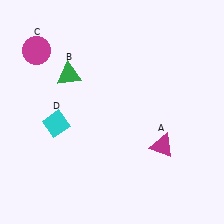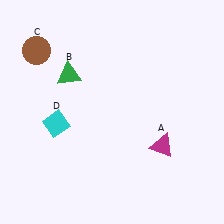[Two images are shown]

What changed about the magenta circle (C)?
In Image 1, C is magenta. In Image 2, it changed to brown.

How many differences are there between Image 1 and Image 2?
There is 1 difference between the two images.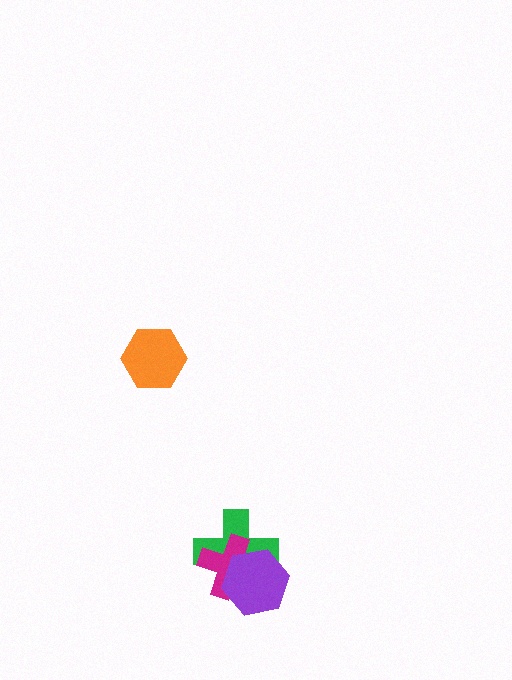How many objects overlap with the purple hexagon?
2 objects overlap with the purple hexagon.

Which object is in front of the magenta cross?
The purple hexagon is in front of the magenta cross.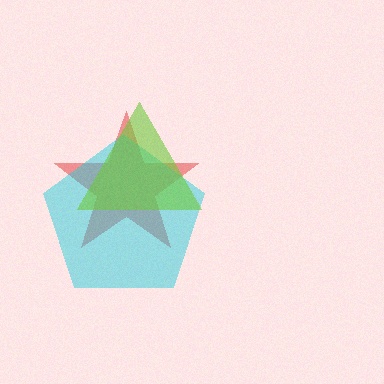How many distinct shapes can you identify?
There are 3 distinct shapes: a red star, a cyan pentagon, a lime triangle.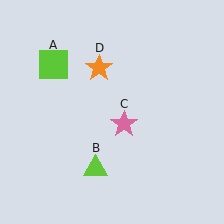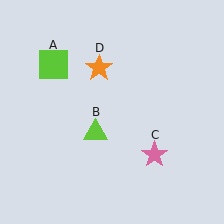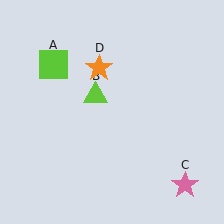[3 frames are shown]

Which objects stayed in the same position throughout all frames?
Lime square (object A) and orange star (object D) remained stationary.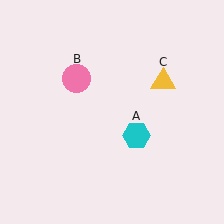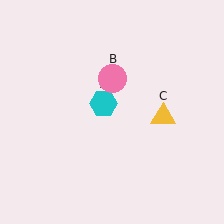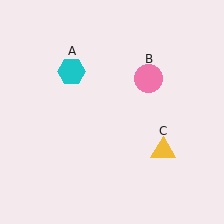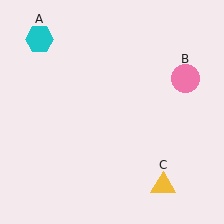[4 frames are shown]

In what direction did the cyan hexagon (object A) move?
The cyan hexagon (object A) moved up and to the left.